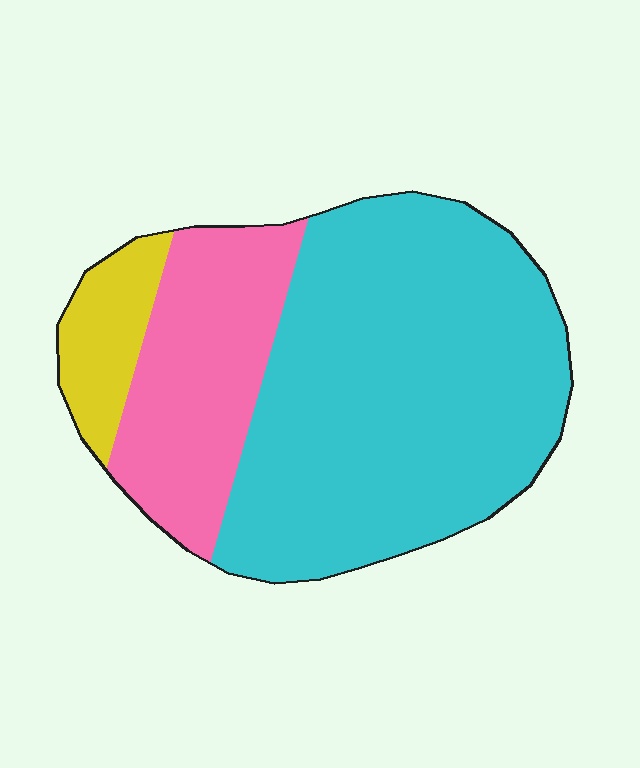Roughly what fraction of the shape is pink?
Pink takes up about one quarter (1/4) of the shape.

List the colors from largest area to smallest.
From largest to smallest: cyan, pink, yellow.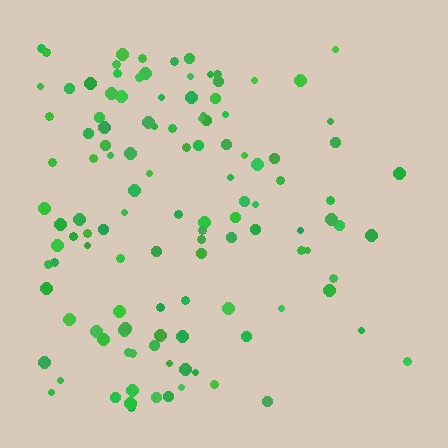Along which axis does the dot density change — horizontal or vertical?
Horizontal.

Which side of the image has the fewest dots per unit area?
The right.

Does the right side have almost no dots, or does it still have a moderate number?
Still a moderate number, just noticeably fewer than the left.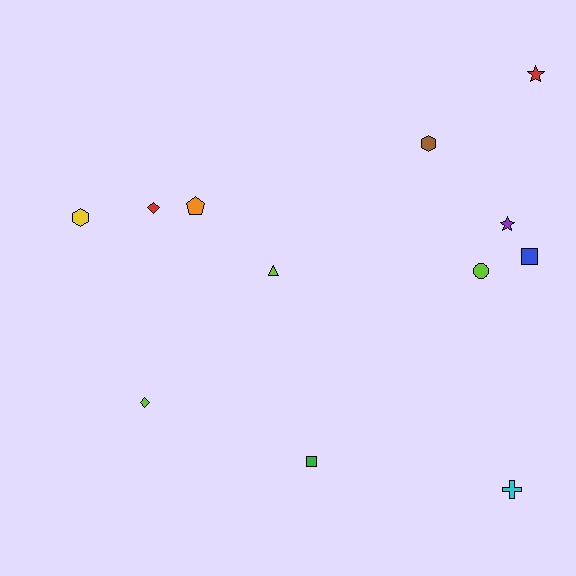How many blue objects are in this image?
There is 1 blue object.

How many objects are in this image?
There are 12 objects.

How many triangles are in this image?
There is 1 triangle.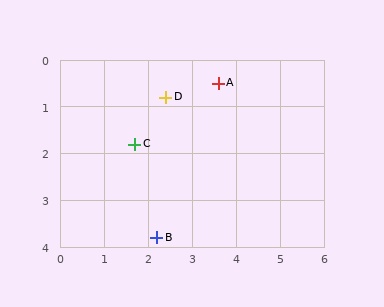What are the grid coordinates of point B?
Point B is at approximately (2.2, 3.8).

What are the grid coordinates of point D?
Point D is at approximately (2.4, 0.8).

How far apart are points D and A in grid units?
Points D and A are about 1.2 grid units apart.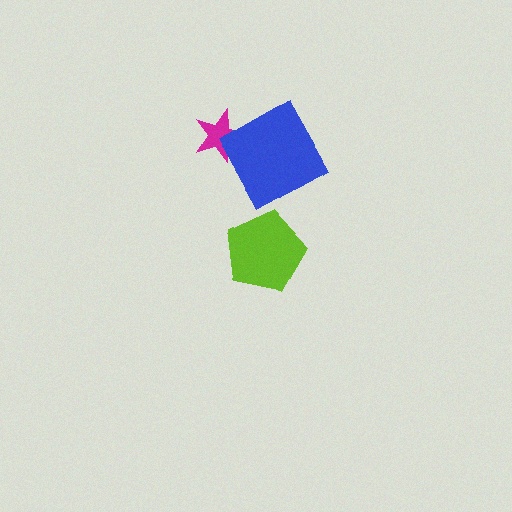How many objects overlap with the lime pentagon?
0 objects overlap with the lime pentagon.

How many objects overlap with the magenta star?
1 object overlaps with the magenta star.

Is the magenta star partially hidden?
Yes, it is partially covered by another shape.